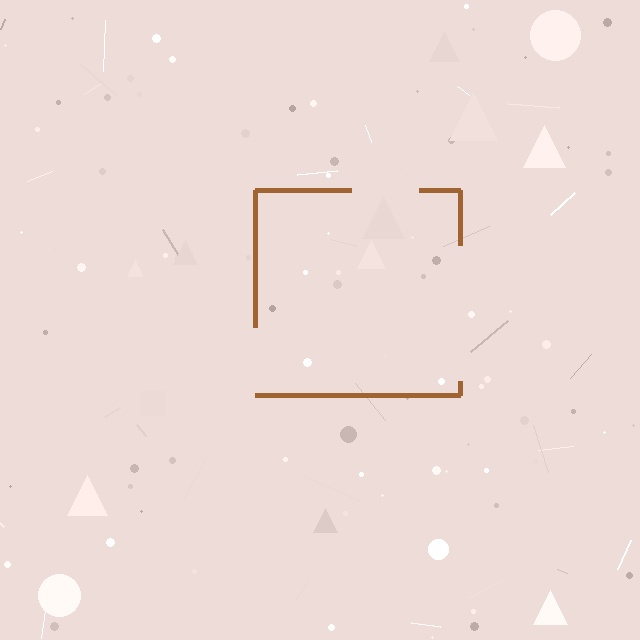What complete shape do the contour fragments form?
The contour fragments form a square.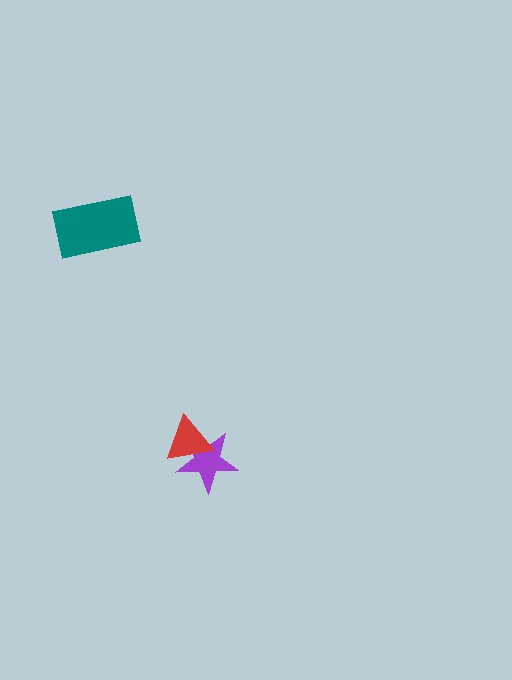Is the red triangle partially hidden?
No, no other shape covers it.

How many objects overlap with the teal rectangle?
0 objects overlap with the teal rectangle.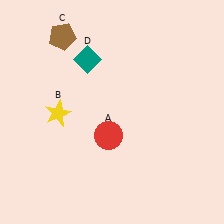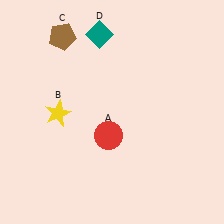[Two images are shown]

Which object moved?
The teal diamond (D) moved up.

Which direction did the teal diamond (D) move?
The teal diamond (D) moved up.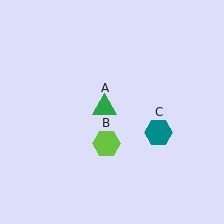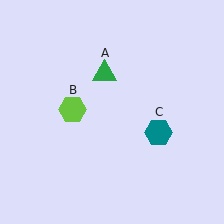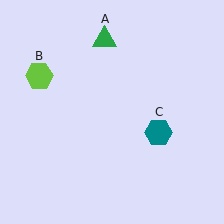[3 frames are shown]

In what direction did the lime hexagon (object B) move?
The lime hexagon (object B) moved up and to the left.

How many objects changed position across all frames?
2 objects changed position: green triangle (object A), lime hexagon (object B).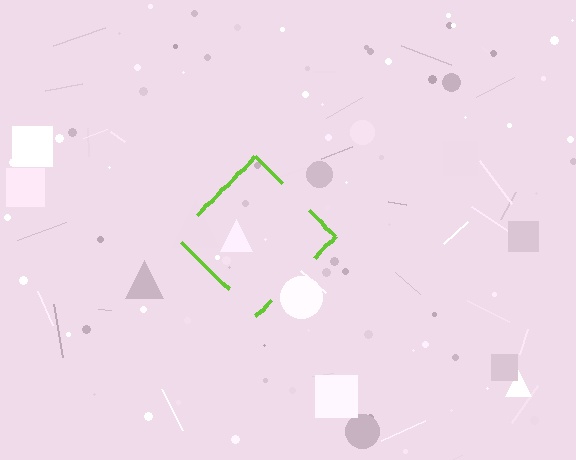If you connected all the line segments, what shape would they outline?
They would outline a diamond.